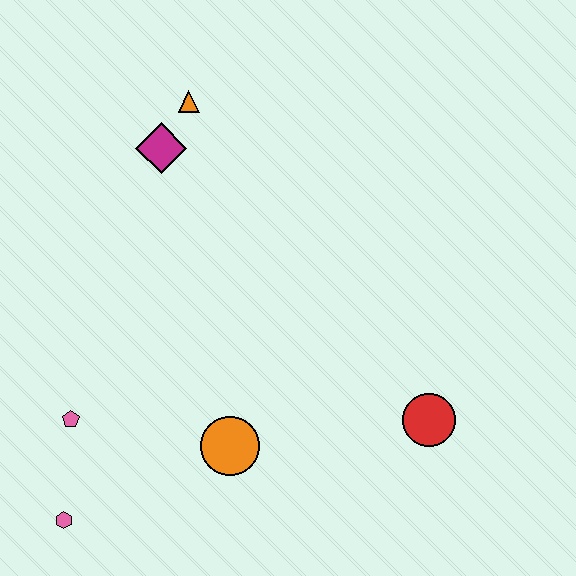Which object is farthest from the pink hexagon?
The orange triangle is farthest from the pink hexagon.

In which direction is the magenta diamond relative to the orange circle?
The magenta diamond is above the orange circle.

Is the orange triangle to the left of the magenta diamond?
No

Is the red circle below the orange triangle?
Yes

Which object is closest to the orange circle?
The pink pentagon is closest to the orange circle.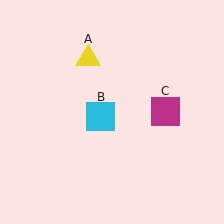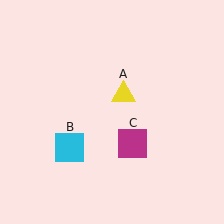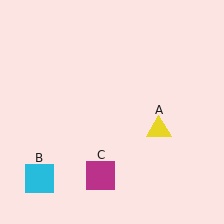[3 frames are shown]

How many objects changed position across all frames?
3 objects changed position: yellow triangle (object A), cyan square (object B), magenta square (object C).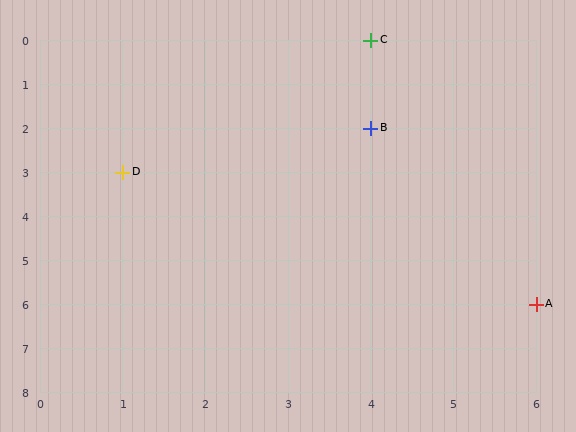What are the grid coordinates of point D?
Point D is at grid coordinates (1, 3).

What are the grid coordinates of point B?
Point B is at grid coordinates (4, 2).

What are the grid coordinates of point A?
Point A is at grid coordinates (6, 6).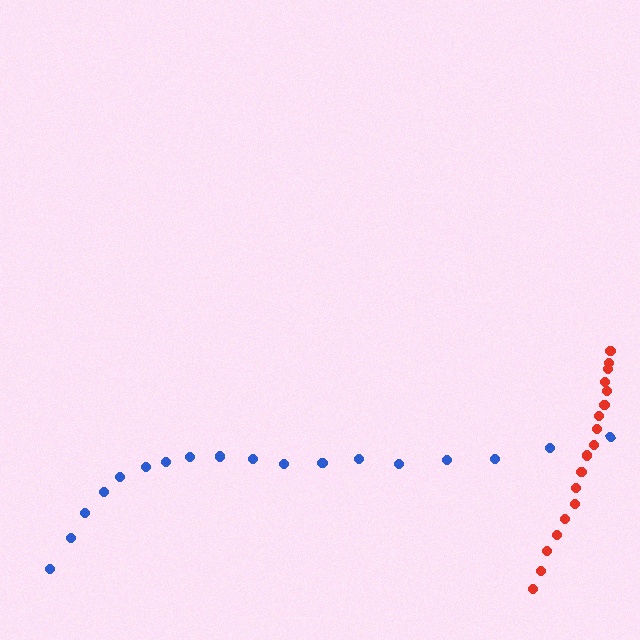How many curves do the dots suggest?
There are 2 distinct paths.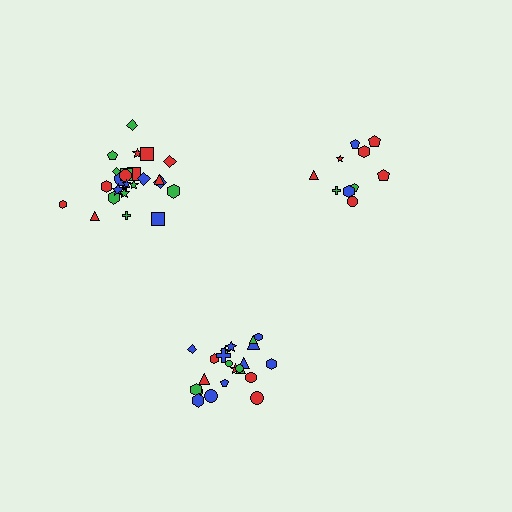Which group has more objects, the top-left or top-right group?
The top-left group.